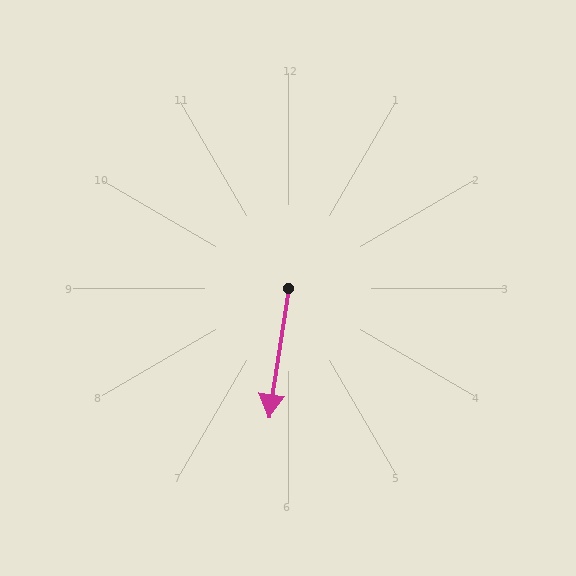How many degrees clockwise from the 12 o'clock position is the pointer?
Approximately 189 degrees.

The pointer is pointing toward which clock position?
Roughly 6 o'clock.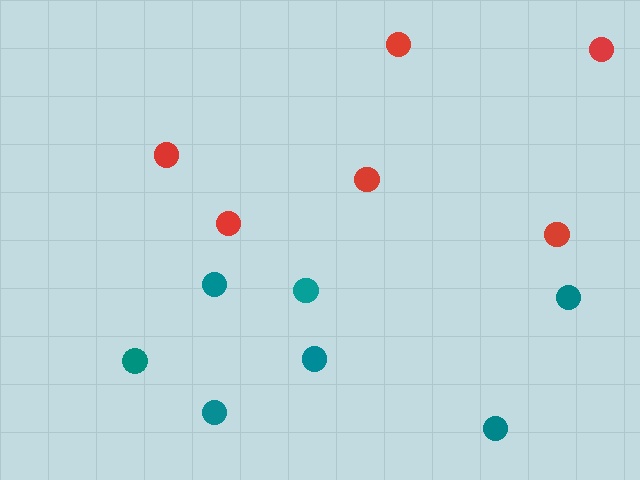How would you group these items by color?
There are 2 groups: one group of red circles (6) and one group of teal circles (7).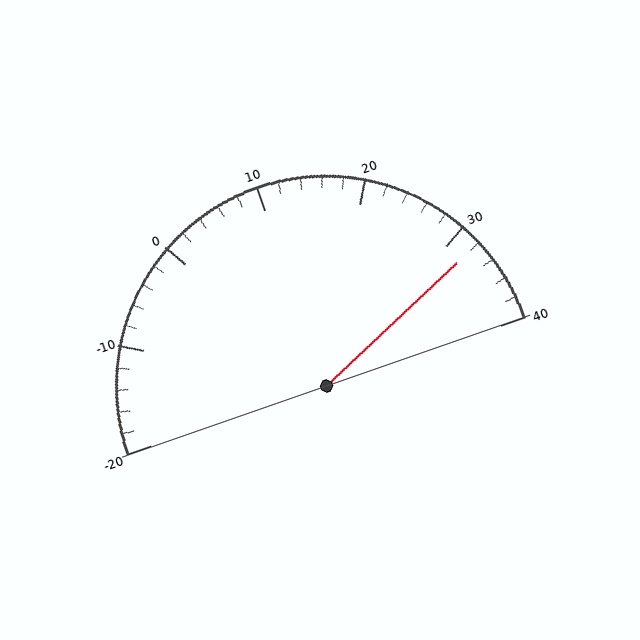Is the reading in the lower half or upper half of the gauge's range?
The reading is in the upper half of the range (-20 to 40).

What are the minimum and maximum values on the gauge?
The gauge ranges from -20 to 40.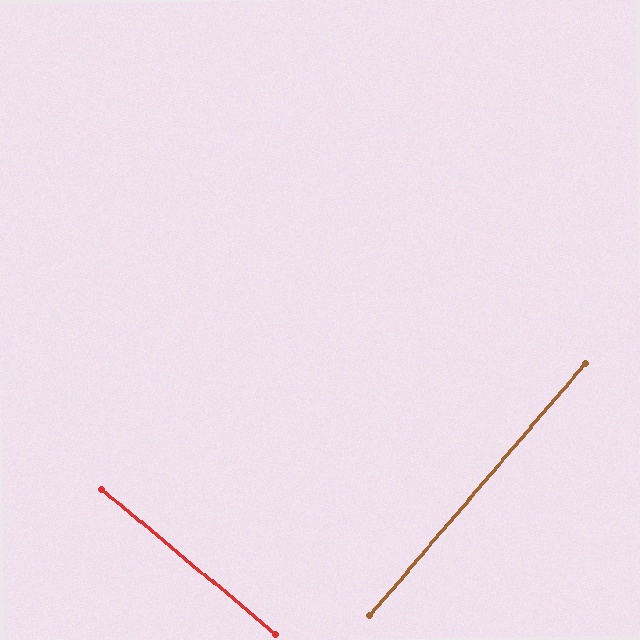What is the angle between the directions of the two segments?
Approximately 89 degrees.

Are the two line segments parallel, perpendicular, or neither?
Perpendicular — they meet at approximately 89°.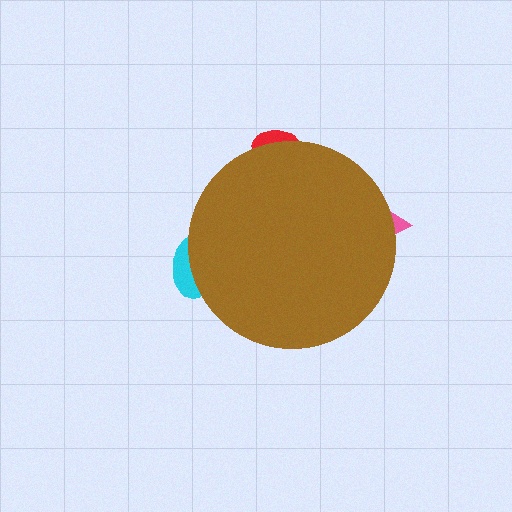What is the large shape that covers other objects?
A brown circle.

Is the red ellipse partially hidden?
Yes, the red ellipse is partially hidden behind the brown circle.